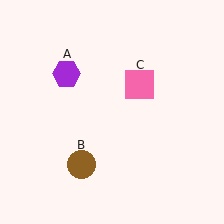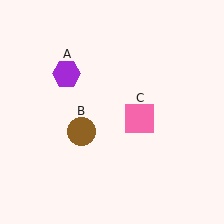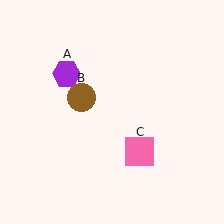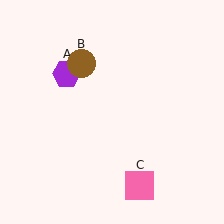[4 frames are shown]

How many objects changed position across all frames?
2 objects changed position: brown circle (object B), pink square (object C).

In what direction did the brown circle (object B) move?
The brown circle (object B) moved up.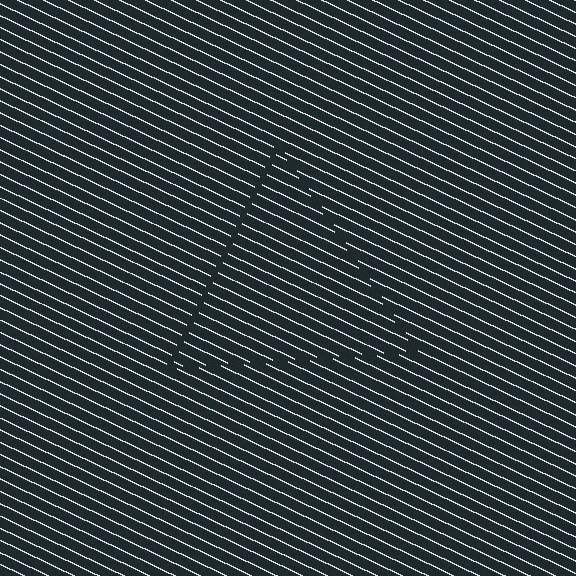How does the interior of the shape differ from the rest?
The interior of the shape contains the same grating, shifted by half a period — the contour is defined by the phase discontinuity where line-ends from the inner and outer gratings abut.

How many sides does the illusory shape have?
3 sides — the line-ends trace a triangle.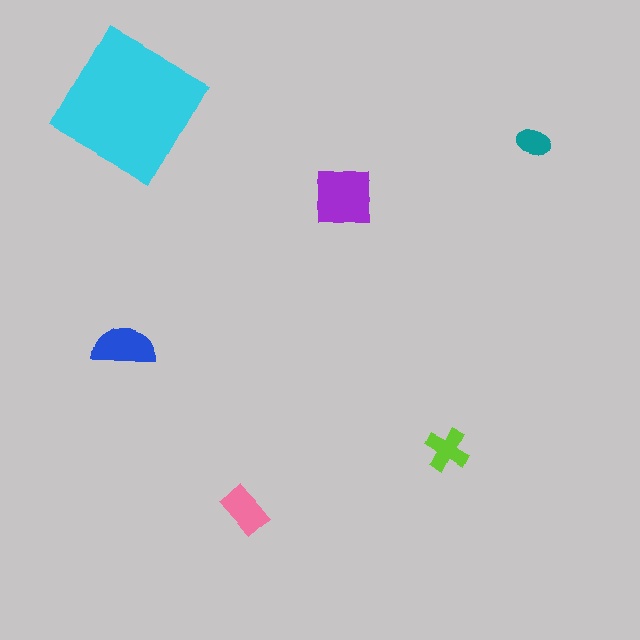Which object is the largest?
The cyan square.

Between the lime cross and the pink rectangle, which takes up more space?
The pink rectangle.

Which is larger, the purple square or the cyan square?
The cyan square.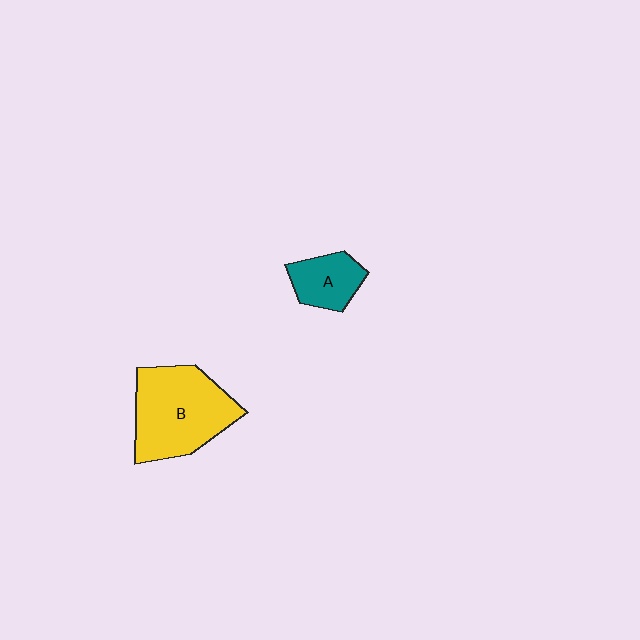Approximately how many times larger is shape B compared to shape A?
Approximately 2.3 times.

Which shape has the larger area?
Shape B (yellow).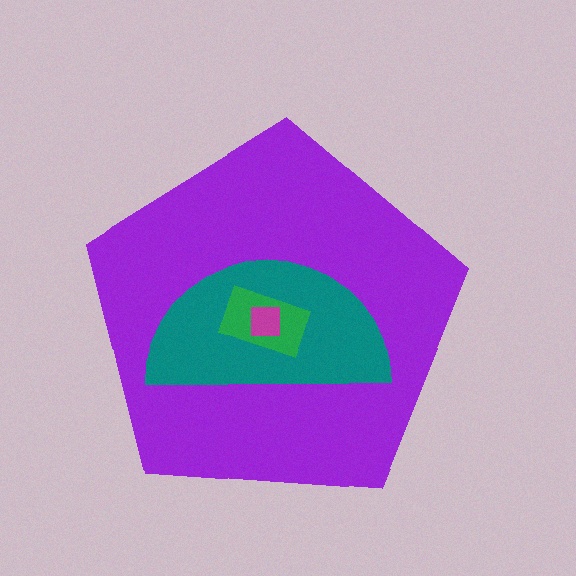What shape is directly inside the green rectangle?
The magenta square.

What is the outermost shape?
The purple pentagon.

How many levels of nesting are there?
4.